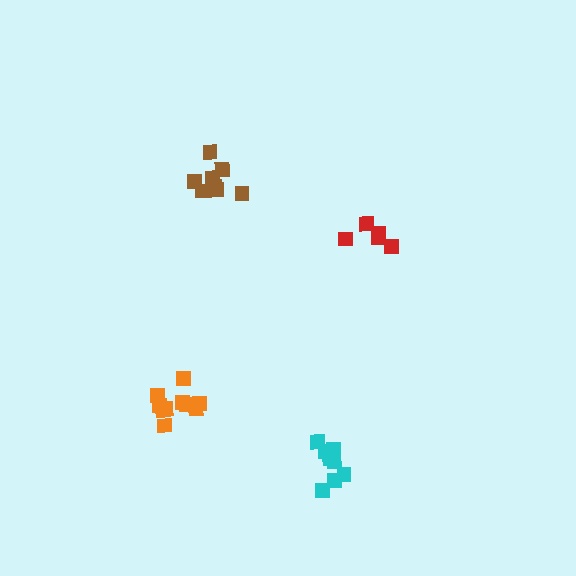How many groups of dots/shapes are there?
There are 4 groups.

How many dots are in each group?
Group 1: 5 dots, Group 2: 9 dots, Group 3: 8 dots, Group 4: 11 dots (33 total).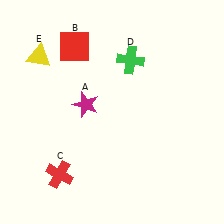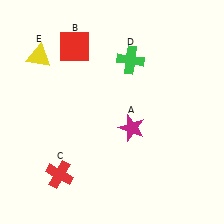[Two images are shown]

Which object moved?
The magenta star (A) moved right.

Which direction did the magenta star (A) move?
The magenta star (A) moved right.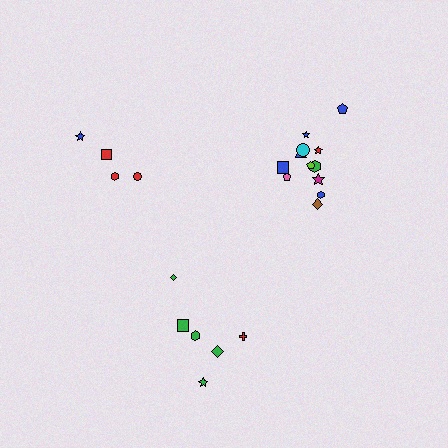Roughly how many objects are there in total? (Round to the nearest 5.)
Roughly 20 objects in total.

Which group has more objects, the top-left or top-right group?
The top-right group.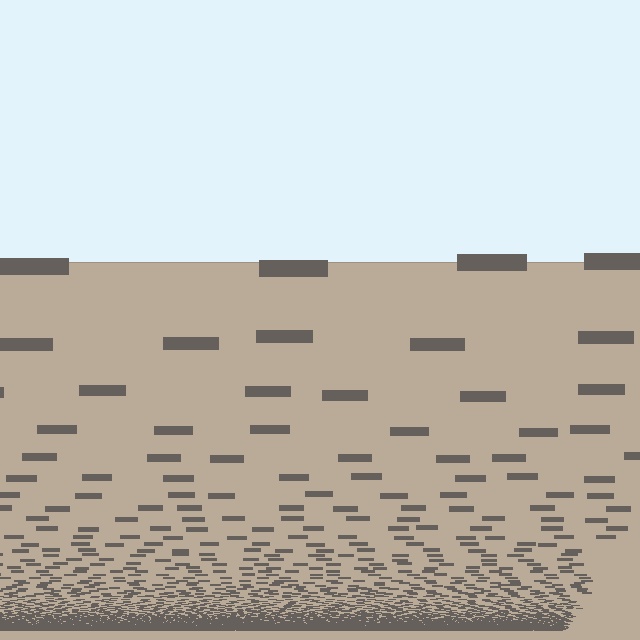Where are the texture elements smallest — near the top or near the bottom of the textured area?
Near the bottom.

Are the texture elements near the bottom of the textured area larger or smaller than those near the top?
Smaller. The gradient is inverted — elements near the bottom are smaller and denser.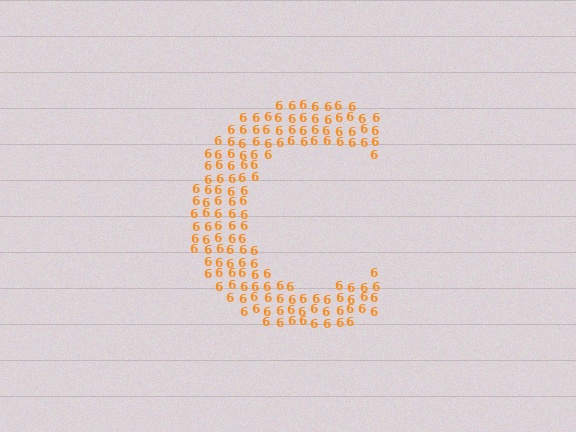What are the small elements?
The small elements are digit 6's.